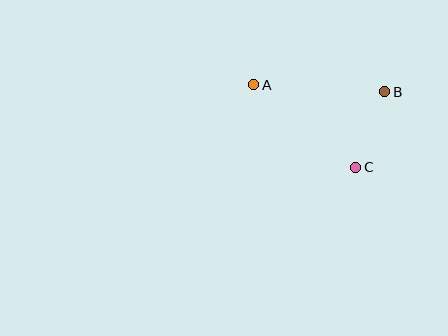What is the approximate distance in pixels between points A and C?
The distance between A and C is approximately 131 pixels.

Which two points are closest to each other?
Points B and C are closest to each other.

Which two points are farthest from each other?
Points A and B are farthest from each other.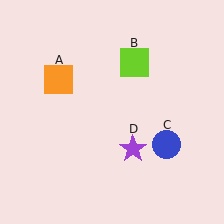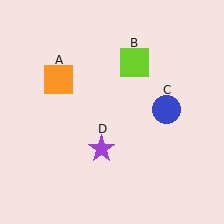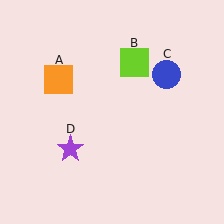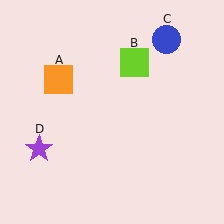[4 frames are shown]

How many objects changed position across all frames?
2 objects changed position: blue circle (object C), purple star (object D).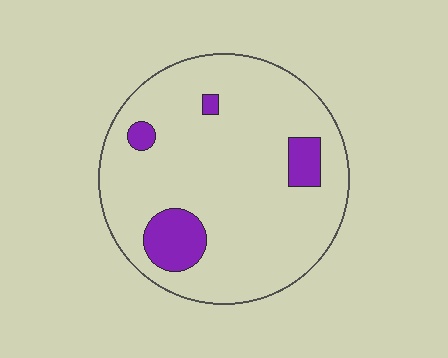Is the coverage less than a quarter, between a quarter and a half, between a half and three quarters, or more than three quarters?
Less than a quarter.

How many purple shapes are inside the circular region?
4.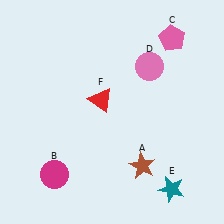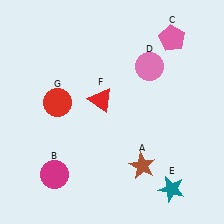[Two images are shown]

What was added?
A red circle (G) was added in Image 2.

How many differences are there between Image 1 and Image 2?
There is 1 difference between the two images.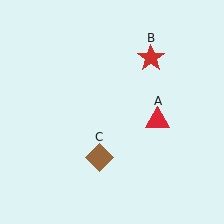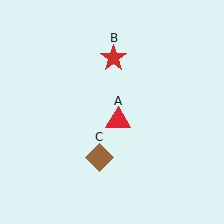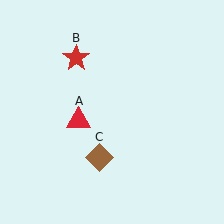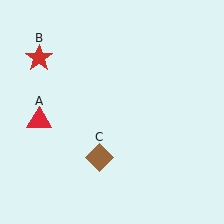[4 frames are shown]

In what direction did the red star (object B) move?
The red star (object B) moved left.